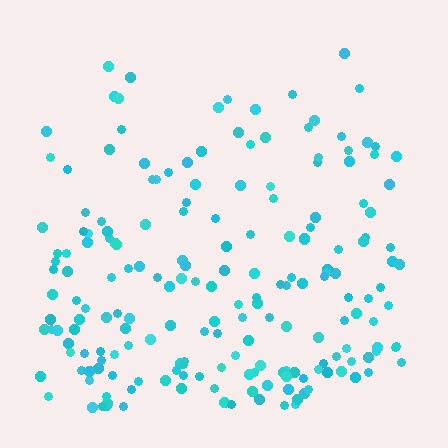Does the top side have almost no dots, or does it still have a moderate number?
Still a moderate number, just noticeably fewer than the bottom.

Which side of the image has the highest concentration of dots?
The bottom.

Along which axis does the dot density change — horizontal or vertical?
Vertical.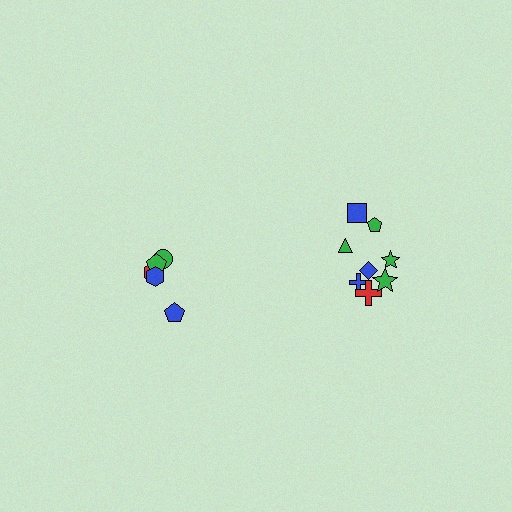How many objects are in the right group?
There are 8 objects.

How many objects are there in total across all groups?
There are 13 objects.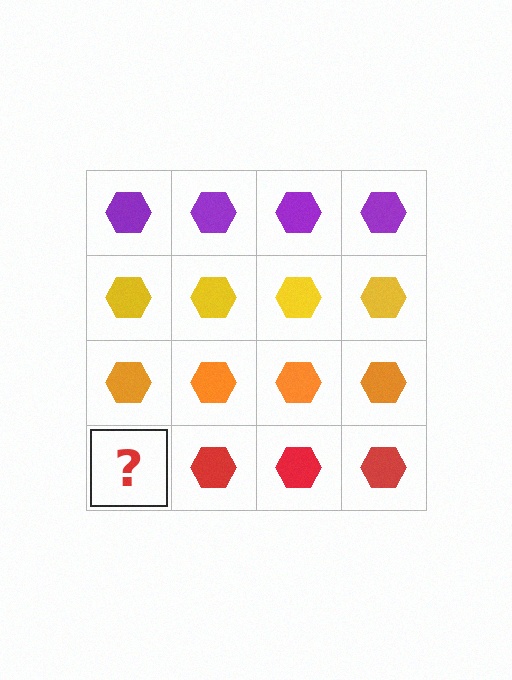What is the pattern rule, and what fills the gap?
The rule is that each row has a consistent color. The gap should be filled with a red hexagon.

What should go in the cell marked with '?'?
The missing cell should contain a red hexagon.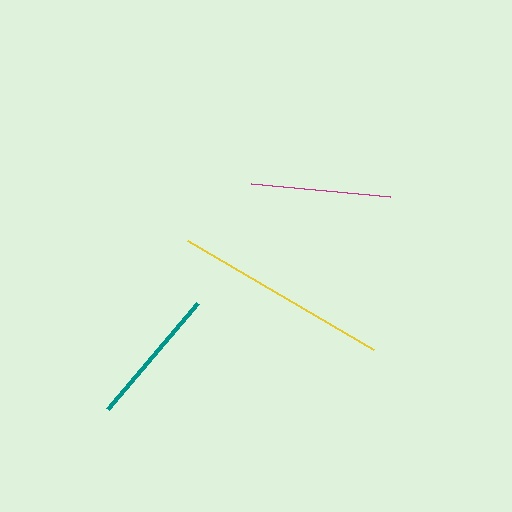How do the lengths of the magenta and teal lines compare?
The magenta and teal lines are approximately the same length.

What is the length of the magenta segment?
The magenta segment is approximately 140 pixels long.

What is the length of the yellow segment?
The yellow segment is approximately 216 pixels long.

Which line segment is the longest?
The yellow line is the longest at approximately 216 pixels.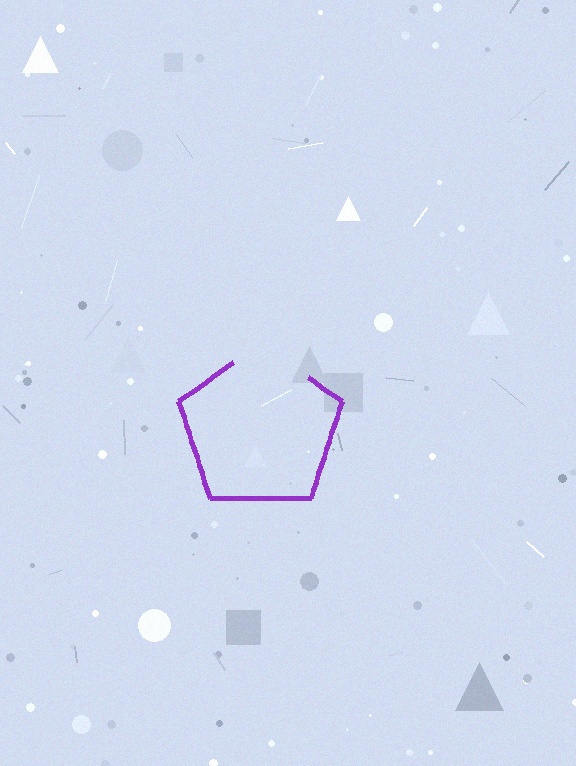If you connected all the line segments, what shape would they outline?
They would outline a pentagon.